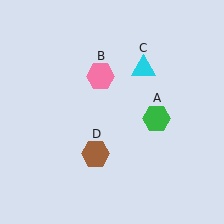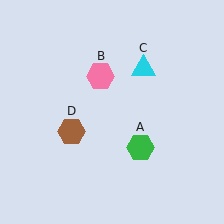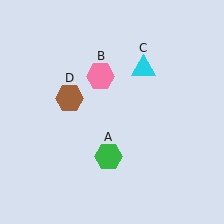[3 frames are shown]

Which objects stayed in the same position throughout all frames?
Pink hexagon (object B) and cyan triangle (object C) remained stationary.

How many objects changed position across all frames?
2 objects changed position: green hexagon (object A), brown hexagon (object D).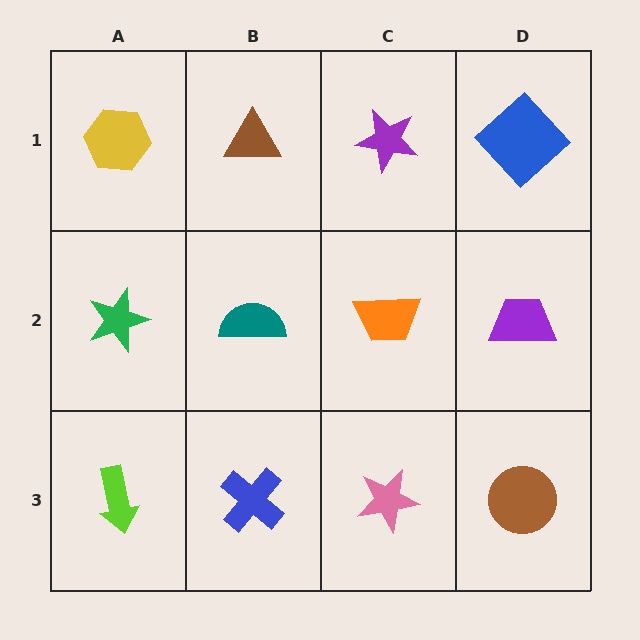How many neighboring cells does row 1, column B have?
3.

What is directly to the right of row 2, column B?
An orange trapezoid.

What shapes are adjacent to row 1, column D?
A purple trapezoid (row 2, column D), a purple star (row 1, column C).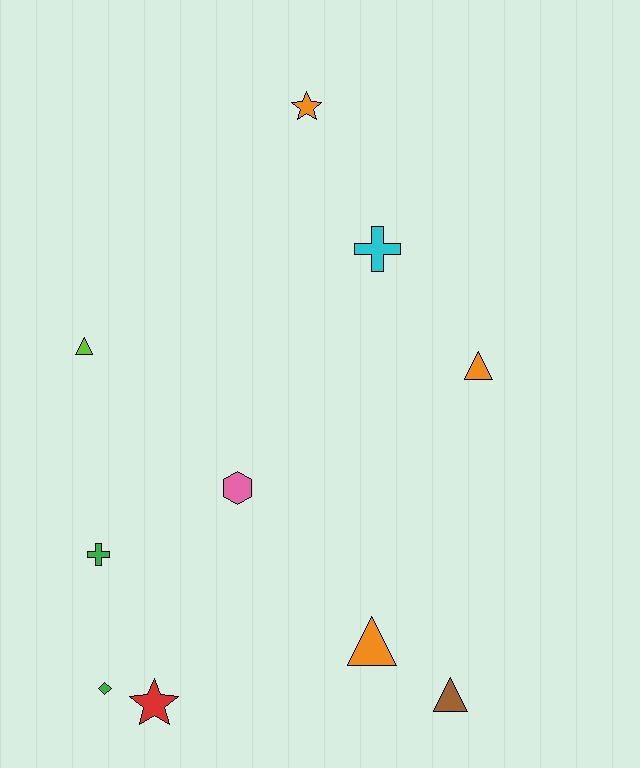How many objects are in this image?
There are 10 objects.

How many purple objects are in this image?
There are no purple objects.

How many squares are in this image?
There are no squares.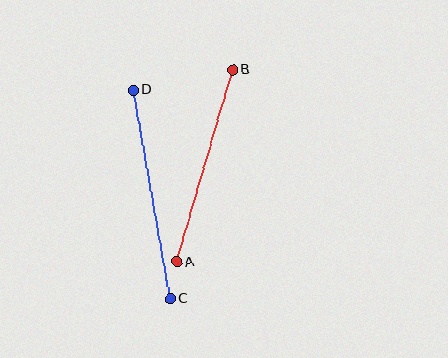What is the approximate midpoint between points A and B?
The midpoint is at approximately (205, 166) pixels.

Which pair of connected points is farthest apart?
Points C and D are farthest apart.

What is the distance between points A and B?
The distance is approximately 200 pixels.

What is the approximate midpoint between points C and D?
The midpoint is at approximately (152, 194) pixels.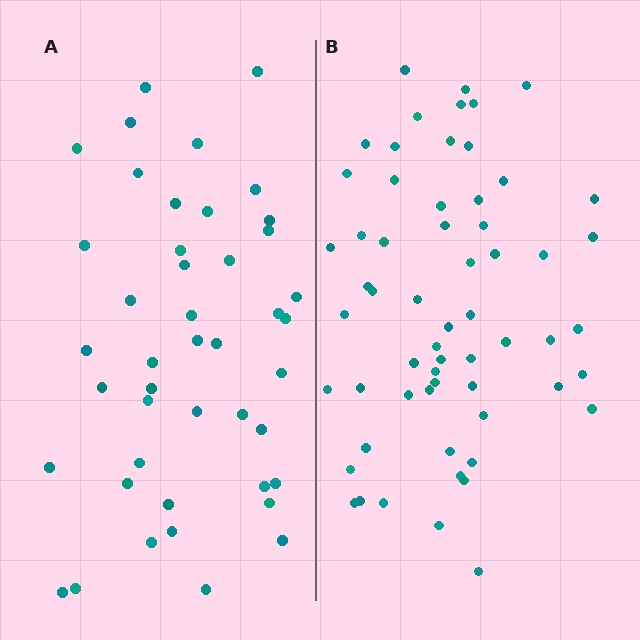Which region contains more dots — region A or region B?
Region B (the right region) has more dots.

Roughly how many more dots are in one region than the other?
Region B has approximately 15 more dots than region A.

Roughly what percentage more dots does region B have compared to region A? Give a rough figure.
About 35% more.